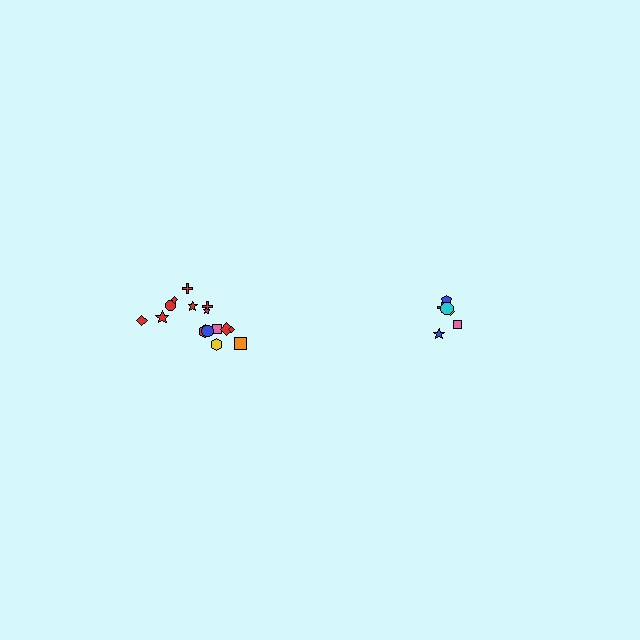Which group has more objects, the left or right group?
The left group.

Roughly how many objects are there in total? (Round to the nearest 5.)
Roughly 20 objects in total.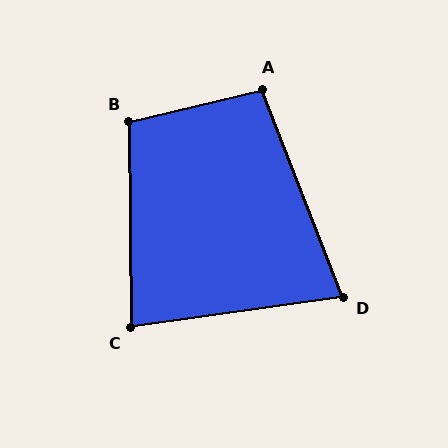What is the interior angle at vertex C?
Approximately 82 degrees (acute).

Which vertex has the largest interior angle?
B, at approximately 103 degrees.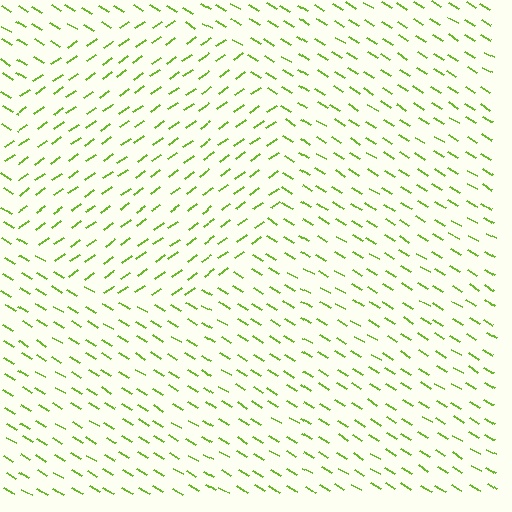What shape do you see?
I see a circle.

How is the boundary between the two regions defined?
The boundary is defined purely by a change in line orientation (approximately 67 degrees difference). All lines are the same color and thickness.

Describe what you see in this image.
The image is filled with small lime line segments. A circle region in the image has lines oriented differently from the surrounding lines, creating a visible texture boundary.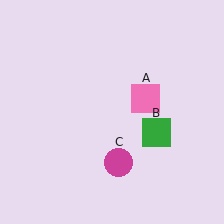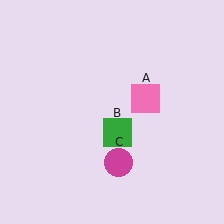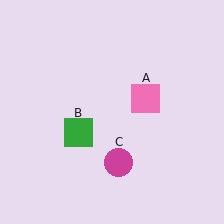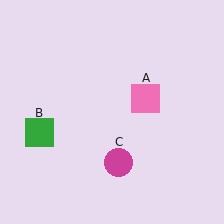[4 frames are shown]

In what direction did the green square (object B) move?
The green square (object B) moved left.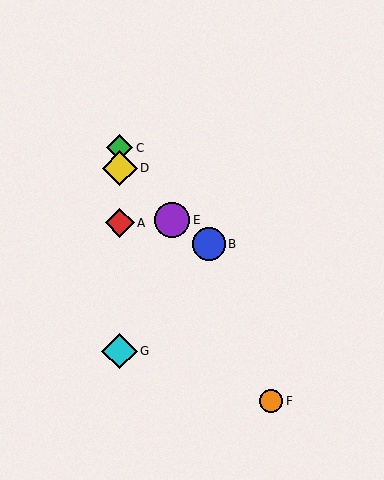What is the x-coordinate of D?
Object D is at x≈120.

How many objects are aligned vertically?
4 objects (A, C, D, G) are aligned vertically.